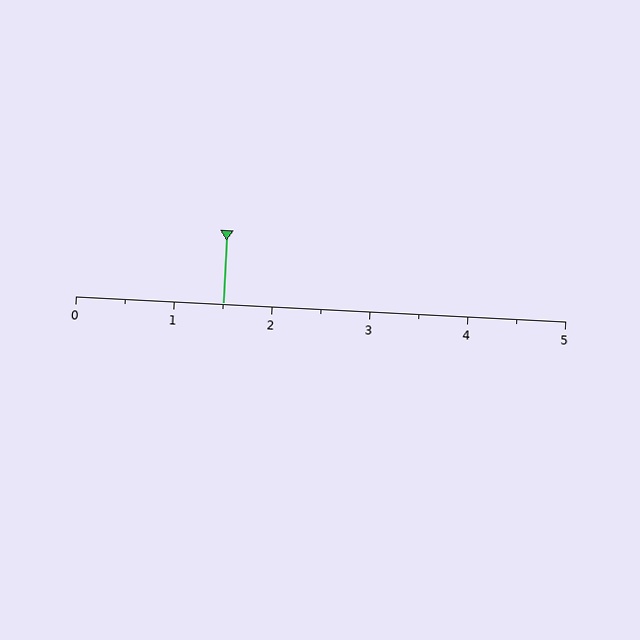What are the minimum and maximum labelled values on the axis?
The axis runs from 0 to 5.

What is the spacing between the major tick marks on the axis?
The major ticks are spaced 1 apart.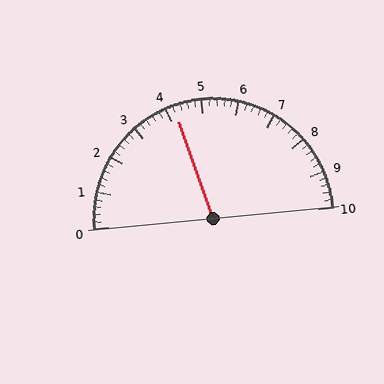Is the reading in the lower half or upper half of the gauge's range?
The reading is in the lower half of the range (0 to 10).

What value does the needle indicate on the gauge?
The needle indicates approximately 4.2.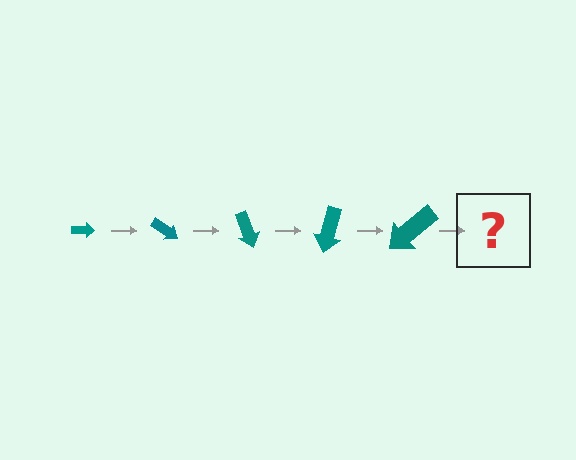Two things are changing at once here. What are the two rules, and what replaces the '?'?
The two rules are that the arrow grows larger each step and it rotates 35 degrees each step. The '?' should be an arrow, larger than the previous one and rotated 175 degrees from the start.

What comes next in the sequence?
The next element should be an arrow, larger than the previous one and rotated 175 degrees from the start.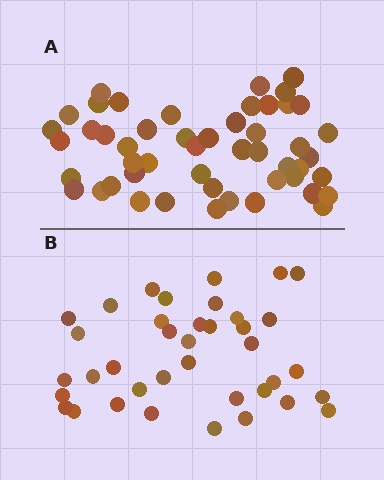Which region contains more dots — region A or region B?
Region A (the top region) has more dots.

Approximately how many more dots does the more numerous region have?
Region A has roughly 12 or so more dots than region B.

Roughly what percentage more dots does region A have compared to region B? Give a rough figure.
About 30% more.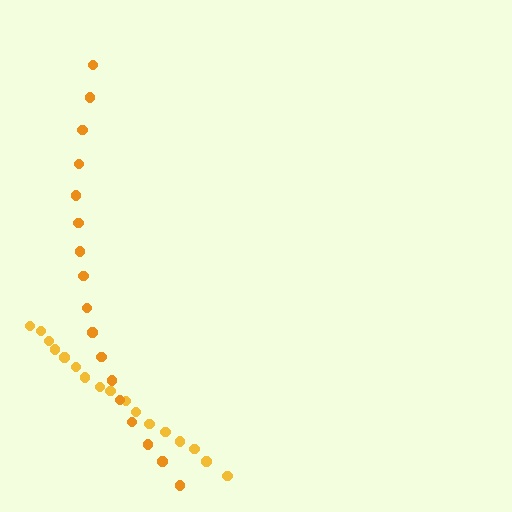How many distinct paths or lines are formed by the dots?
There are 2 distinct paths.